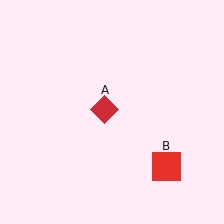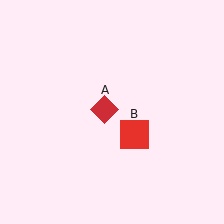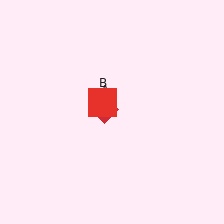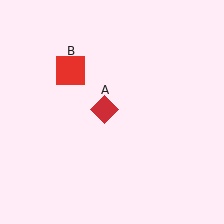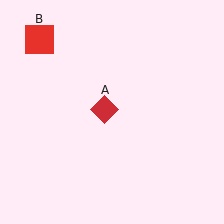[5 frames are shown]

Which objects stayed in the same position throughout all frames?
Red diamond (object A) remained stationary.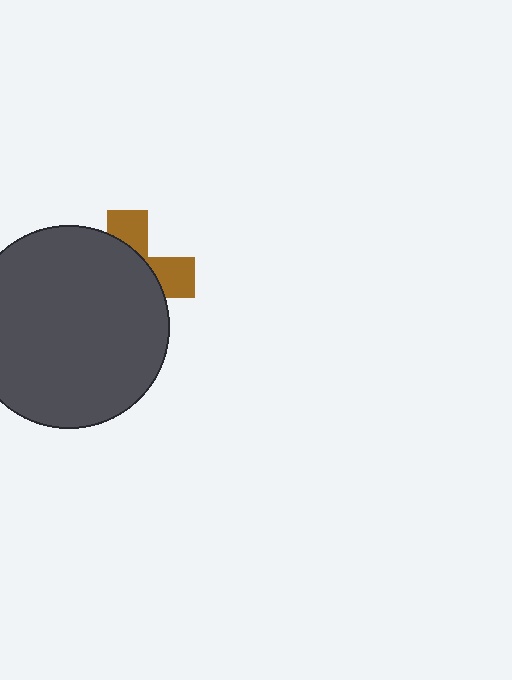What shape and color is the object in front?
The object in front is a dark gray circle.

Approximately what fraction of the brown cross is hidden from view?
Roughly 68% of the brown cross is hidden behind the dark gray circle.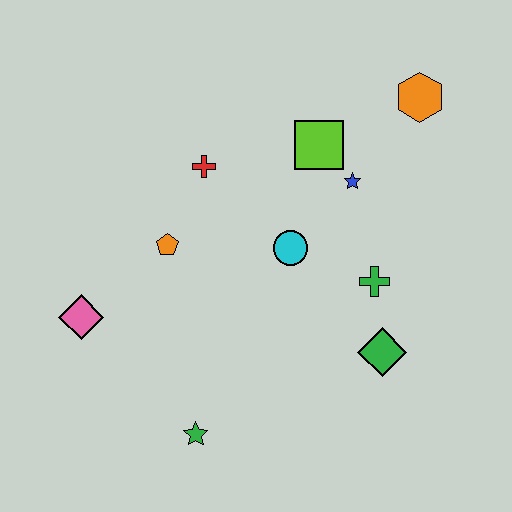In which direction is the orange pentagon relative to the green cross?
The orange pentagon is to the left of the green cross.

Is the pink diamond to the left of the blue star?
Yes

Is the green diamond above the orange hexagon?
No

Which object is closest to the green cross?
The green diamond is closest to the green cross.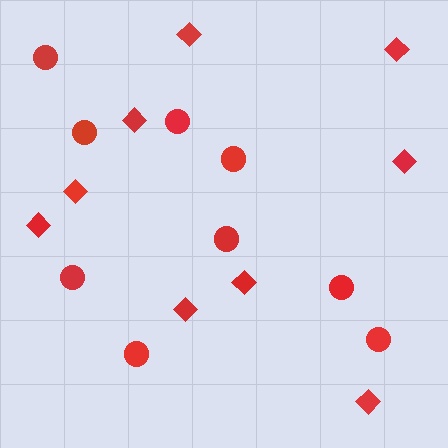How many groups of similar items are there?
There are 2 groups: one group of circles (9) and one group of diamonds (9).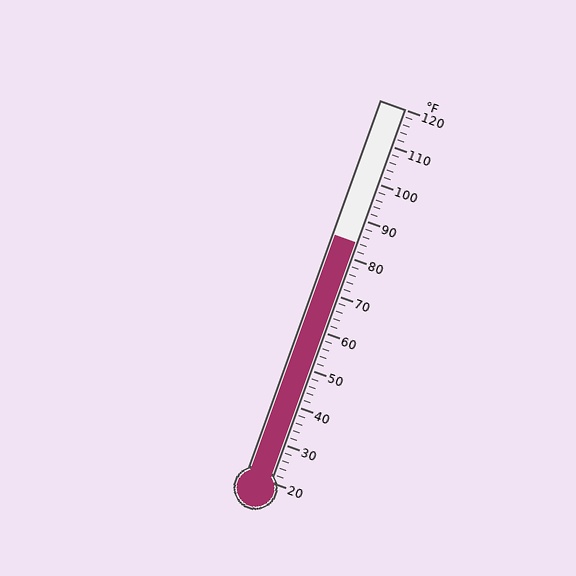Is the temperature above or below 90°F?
The temperature is below 90°F.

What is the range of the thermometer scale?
The thermometer scale ranges from 20°F to 120°F.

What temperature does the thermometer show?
The thermometer shows approximately 84°F.